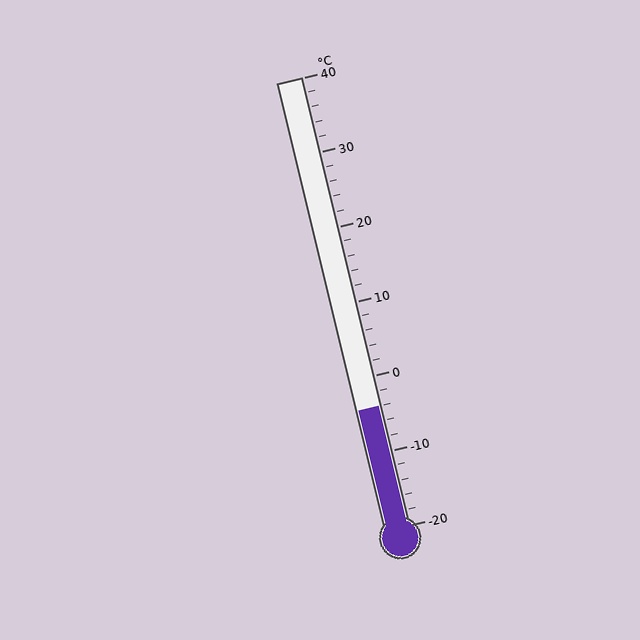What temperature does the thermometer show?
The thermometer shows approximately -4°C.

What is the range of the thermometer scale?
The thermometer scale ranges from -20°C to 40°C.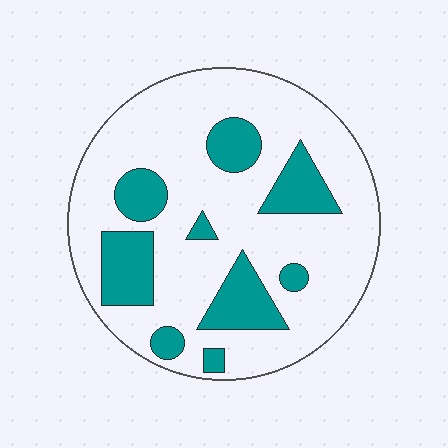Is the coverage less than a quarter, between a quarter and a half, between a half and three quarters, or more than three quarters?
Less than a quarter.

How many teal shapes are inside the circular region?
9.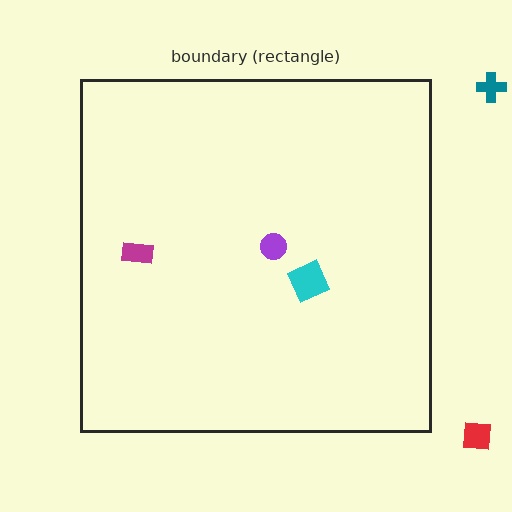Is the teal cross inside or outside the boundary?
Outside.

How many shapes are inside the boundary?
3 inside, 2 outside.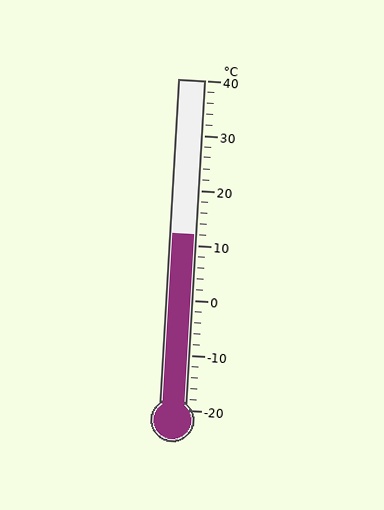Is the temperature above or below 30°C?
The temperature is below 30°C.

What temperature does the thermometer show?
The thermometer shows approximately 12°C.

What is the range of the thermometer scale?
The thermometer scale ranges from -20°C to 40°C.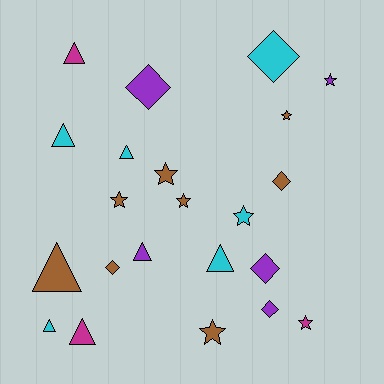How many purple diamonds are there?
There are 3 purple diamonds.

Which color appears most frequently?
Brown, with 8 objects.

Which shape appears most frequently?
Star, with 8 objects.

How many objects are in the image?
There are 22 objects.